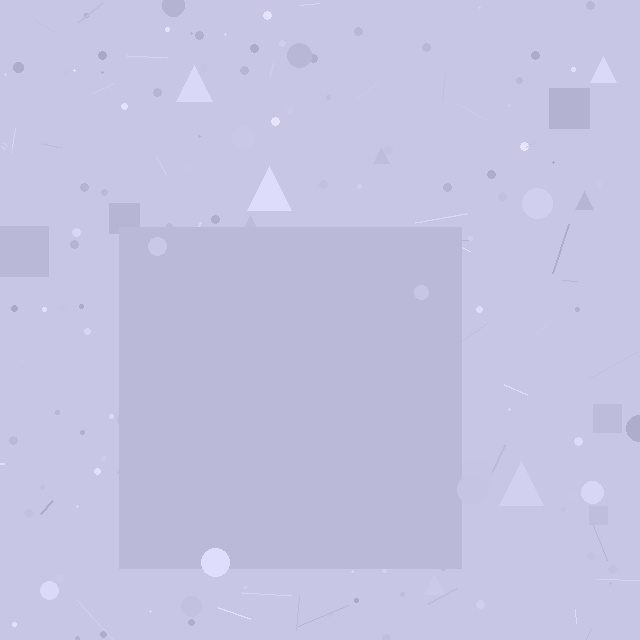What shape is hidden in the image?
A square is hidden in the image.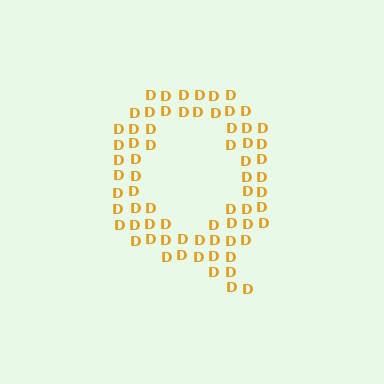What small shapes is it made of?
It is made of small letter D's.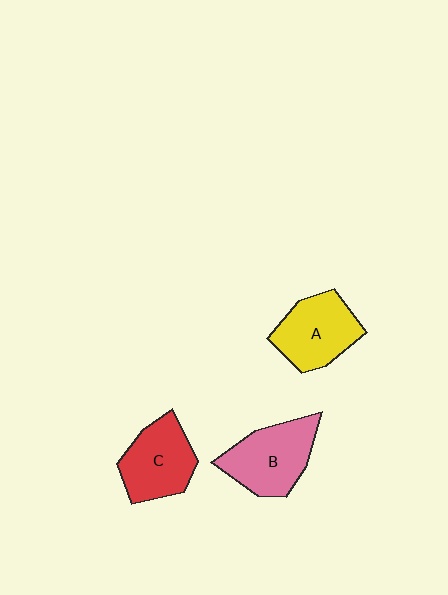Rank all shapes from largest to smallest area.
From largest to smallest: B (pink), A (yellow), C (red).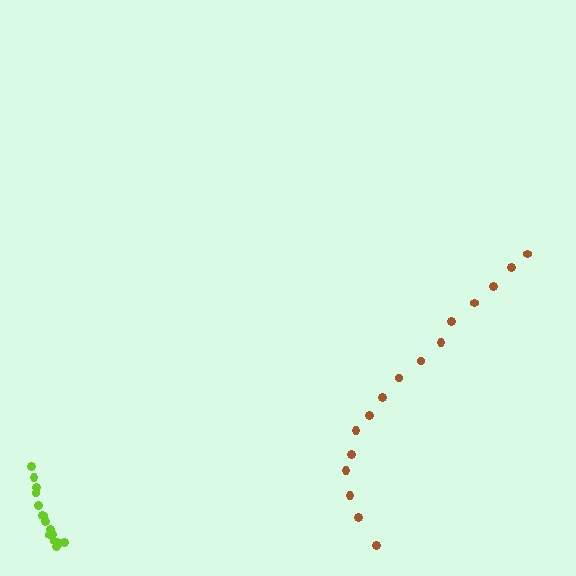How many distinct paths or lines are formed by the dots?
There are 2 distinct paths.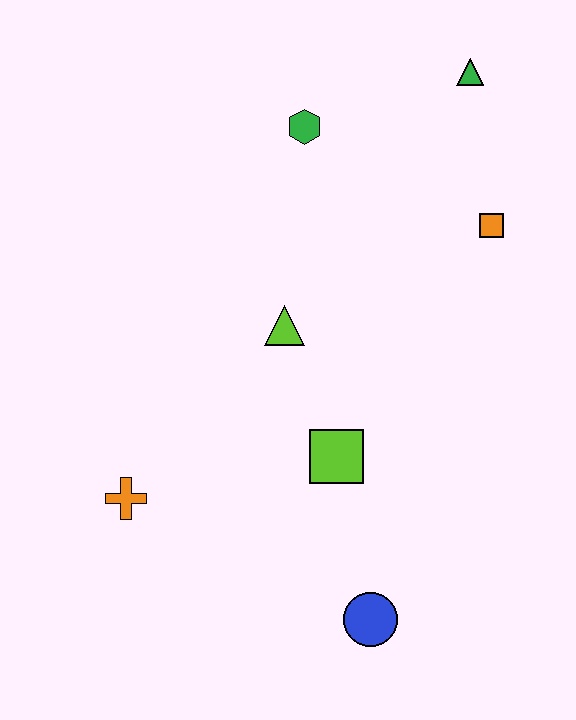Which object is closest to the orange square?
The green triangle is closest to the orange square.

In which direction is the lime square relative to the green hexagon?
The lime square is below the green hexagon.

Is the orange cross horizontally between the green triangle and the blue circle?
No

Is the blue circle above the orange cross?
No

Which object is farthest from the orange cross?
The green triangle is farthest from the orange cross.